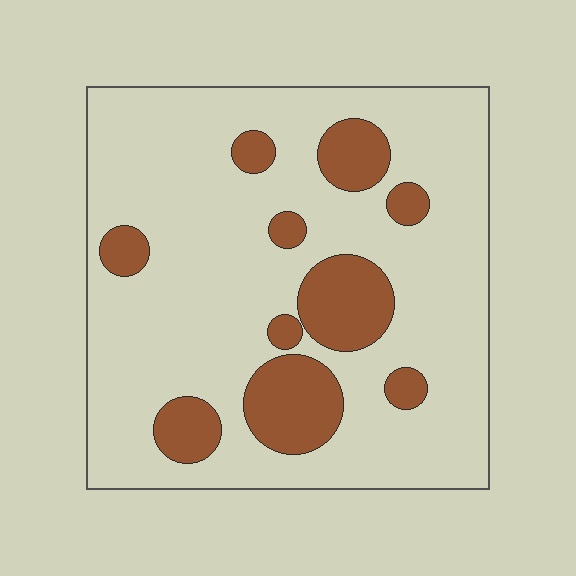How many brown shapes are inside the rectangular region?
10.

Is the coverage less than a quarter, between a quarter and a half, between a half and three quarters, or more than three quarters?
Less than a quarter.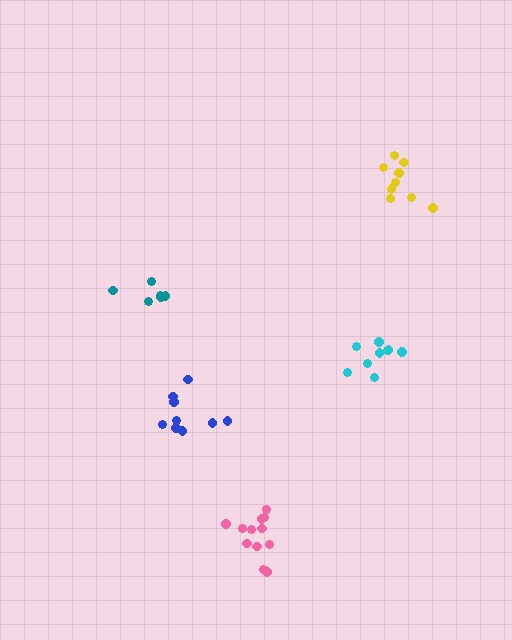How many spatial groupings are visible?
There are 5 spatial groupings.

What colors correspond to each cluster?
The clusters are colored: cyan, yellow, blue, teal, pink.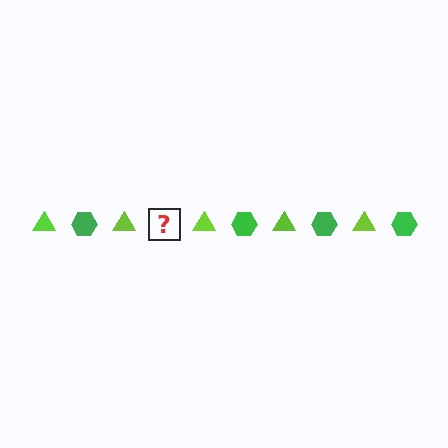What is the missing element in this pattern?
The missing element is a green hexagon.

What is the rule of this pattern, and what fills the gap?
The rule is that the pattern alternates between lime triangle and green hexagon. The gap should be filled with a green hexagon.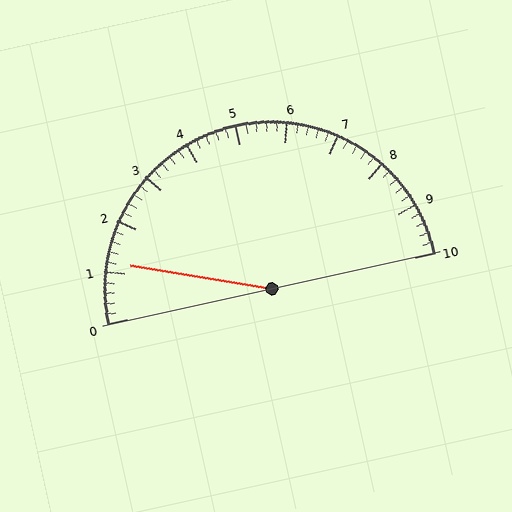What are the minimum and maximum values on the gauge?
The gauge ranges from 0 to 10.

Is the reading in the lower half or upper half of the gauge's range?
The reading is in the lower half of the range (0 to 10).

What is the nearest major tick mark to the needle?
The nearest major tick mark is 1.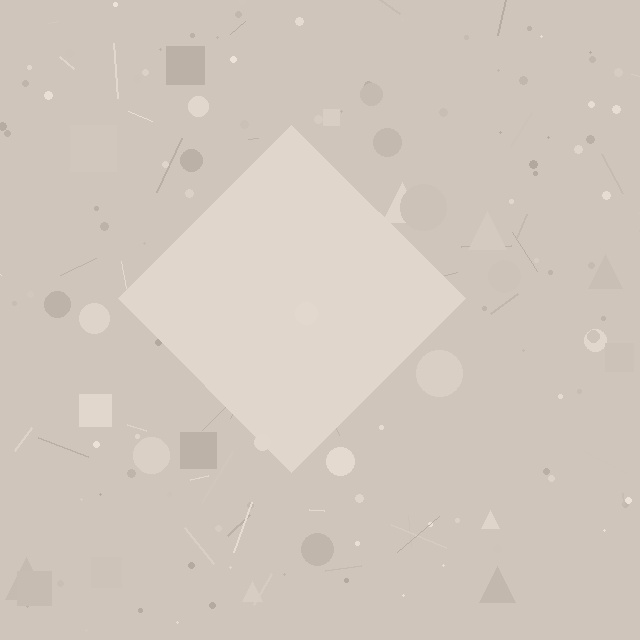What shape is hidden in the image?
A diamond is hidden in the image.